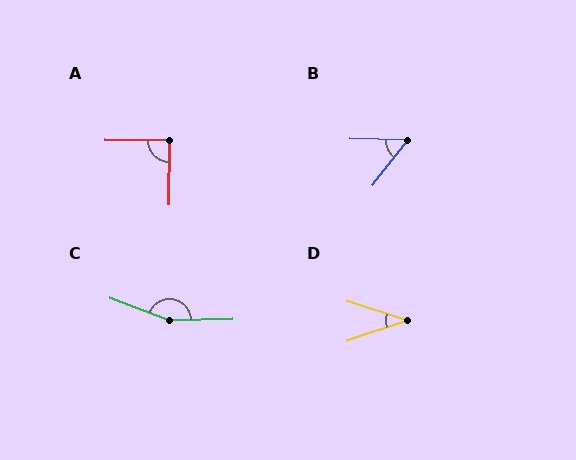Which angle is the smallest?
D, at approximately 36 degrees.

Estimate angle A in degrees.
Approximately 90 degrees.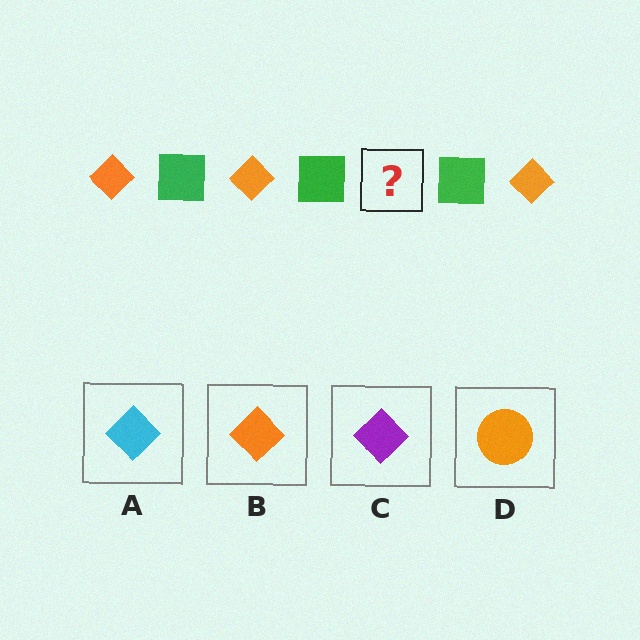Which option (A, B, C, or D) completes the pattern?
B.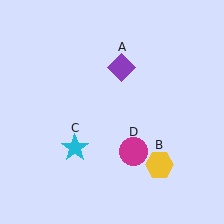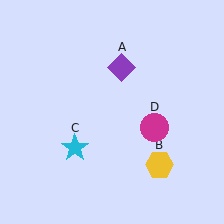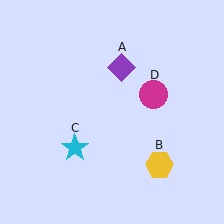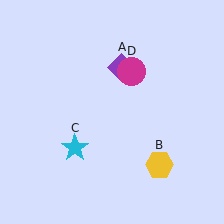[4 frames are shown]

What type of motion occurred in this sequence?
The magenta circle (object D) rotated counterclockwise around the center of the scene.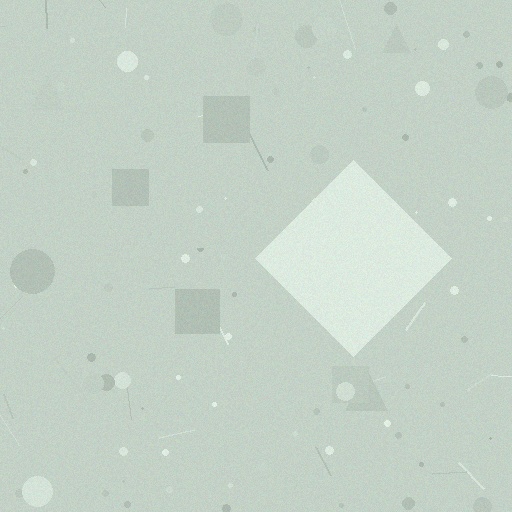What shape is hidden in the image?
A diamond is hidden in the image.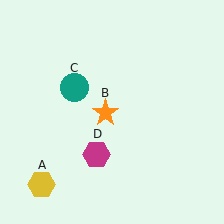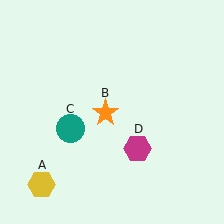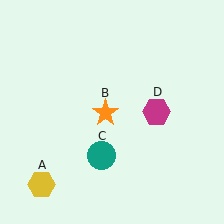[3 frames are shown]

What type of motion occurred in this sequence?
The teal circle (object C), magenta hexagon (object D) rotated counterclockwise around the center of the scene.